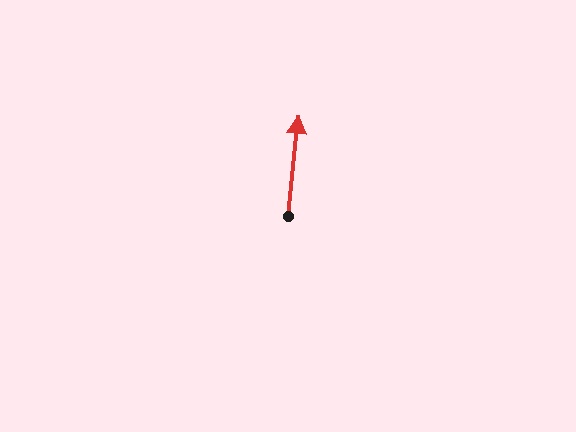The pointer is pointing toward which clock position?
Roughly 12 o'clock.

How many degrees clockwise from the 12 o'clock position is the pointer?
Approximately 6 degrees.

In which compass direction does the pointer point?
North.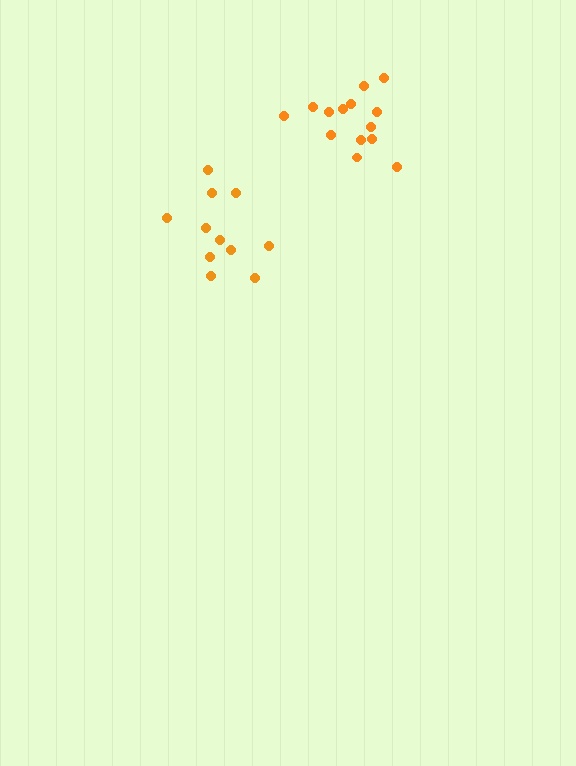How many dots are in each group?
Group 1: 14 dots, Group 2: 11 dots (25 total).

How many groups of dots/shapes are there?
There are 2 groups.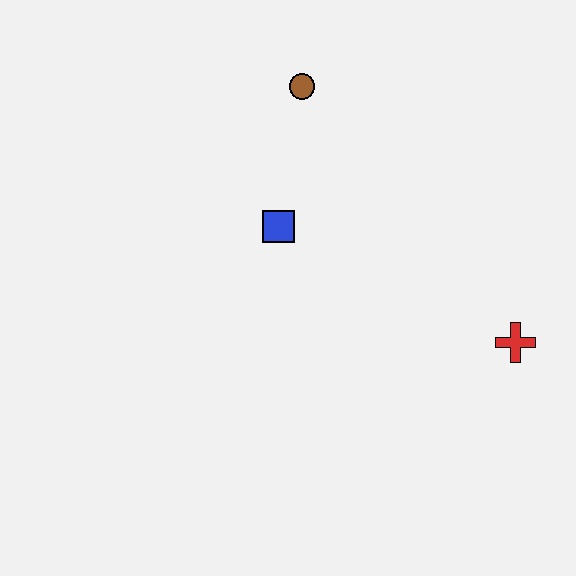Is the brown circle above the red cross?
Yes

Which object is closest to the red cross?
The blue square is closest to the red cross.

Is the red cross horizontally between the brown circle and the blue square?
No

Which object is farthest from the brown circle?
The red cross is farthest from the brown circle.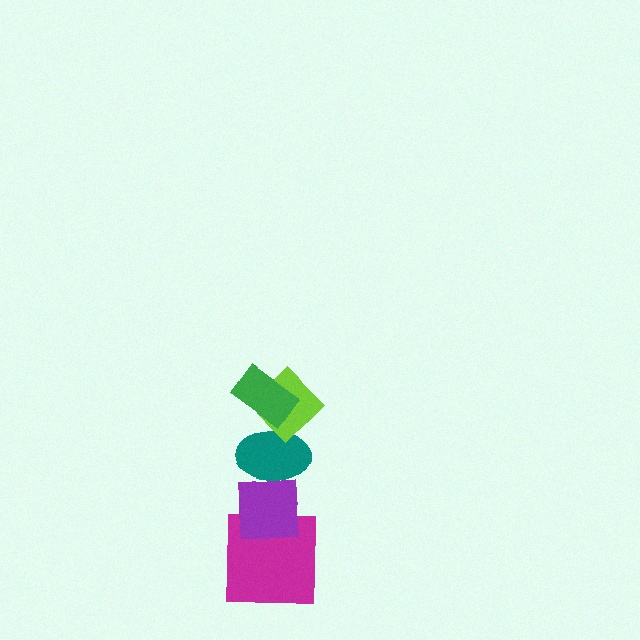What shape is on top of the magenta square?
The purple square is on top of the magenta square.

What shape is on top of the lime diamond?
The green rectangle is on top of the lime diamond.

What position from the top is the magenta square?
The magenta square is 5th from the top.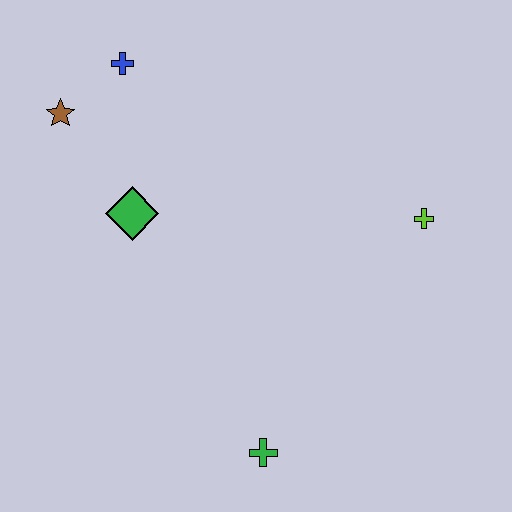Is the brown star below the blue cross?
Yes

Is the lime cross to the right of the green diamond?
Yes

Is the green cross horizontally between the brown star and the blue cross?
No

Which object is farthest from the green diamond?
The lime cross is farthest from the green diamond.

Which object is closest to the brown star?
The blue cross is closest to the brown star.